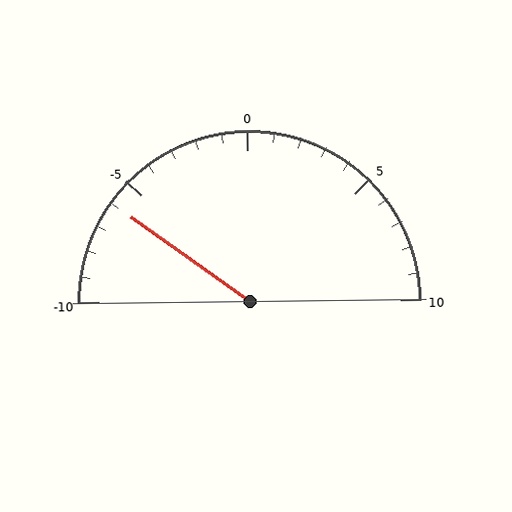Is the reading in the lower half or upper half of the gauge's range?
The reading is in the lower half of the range (-10 to 10).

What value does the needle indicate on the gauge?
The needle indicates approximately -6.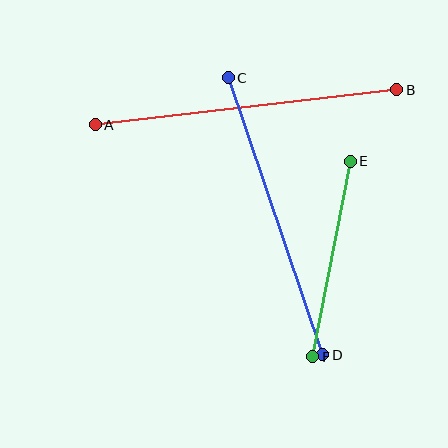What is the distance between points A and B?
The distance is approximately 304 pixels.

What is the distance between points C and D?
The distance is approximately 293 pixels.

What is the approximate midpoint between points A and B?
The midpoint is at approximately (246, 107) pixels.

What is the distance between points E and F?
The distance is approximately 199 pixels.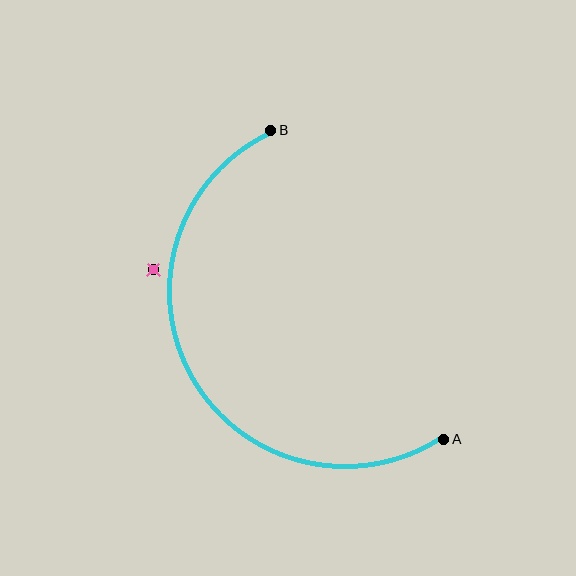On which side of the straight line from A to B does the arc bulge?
The arc bulges to the left of the straight line connecting A and B.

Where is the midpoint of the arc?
The arc midpoint is the point on the curve farthest from the straight line joining A and B. It sits to the left of that line.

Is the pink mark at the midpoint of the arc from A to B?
No — the pink mark does not lie on the arc at all. It sits slightly outside the curve.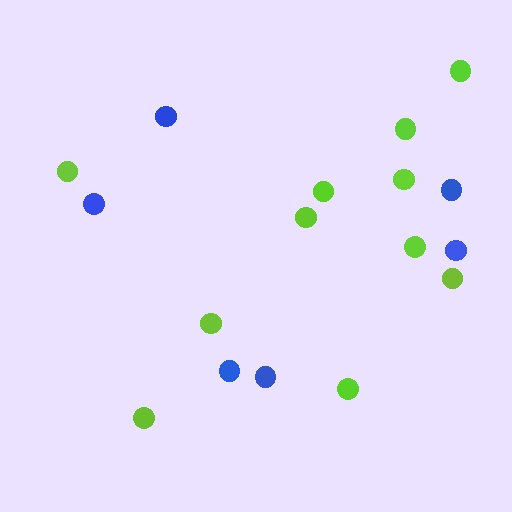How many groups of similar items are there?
There are 2 groups: one group of lime circles (11) and one group of blue circles (6).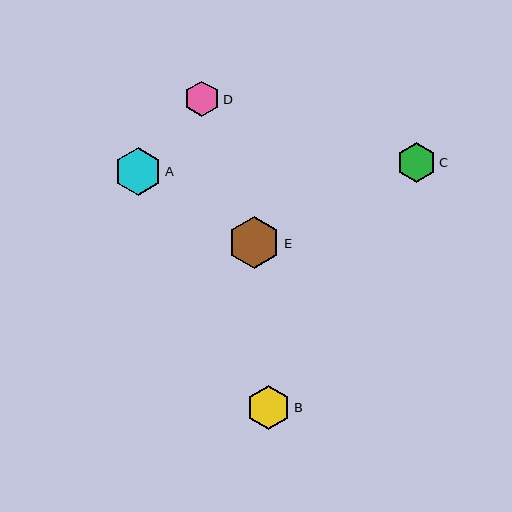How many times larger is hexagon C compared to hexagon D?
Hexagon C is approximately 1.1 times the size of hexagon D.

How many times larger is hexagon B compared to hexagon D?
Hexagon B is approximately 1.3 times the size of hexagon D.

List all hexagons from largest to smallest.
From largest to smallest: E, A, B, C, D.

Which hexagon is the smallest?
Hexagon D is the smallest with a size of approximately 35 pixels.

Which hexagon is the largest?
Hexagon E is the largest with a size of approximately 53 pixels.